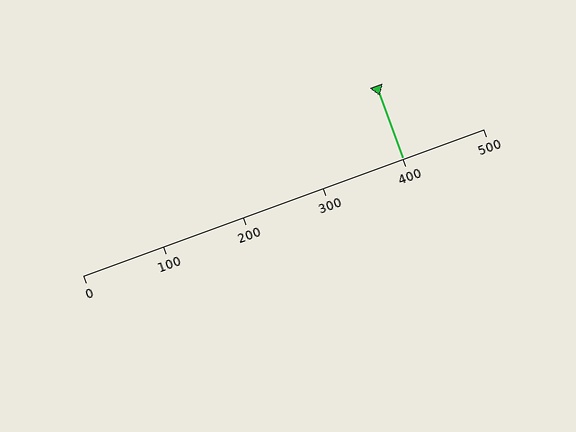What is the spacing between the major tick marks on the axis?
The major ticks are spaced 100 apart.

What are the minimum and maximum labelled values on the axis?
The axis runs from 0 to 500.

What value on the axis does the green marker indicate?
The marker indicates approximately 400.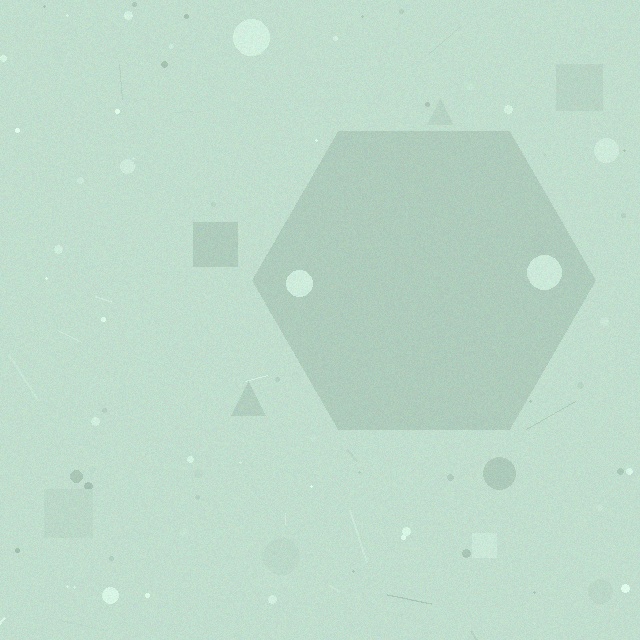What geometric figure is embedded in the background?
A hexagon is embedded in the background.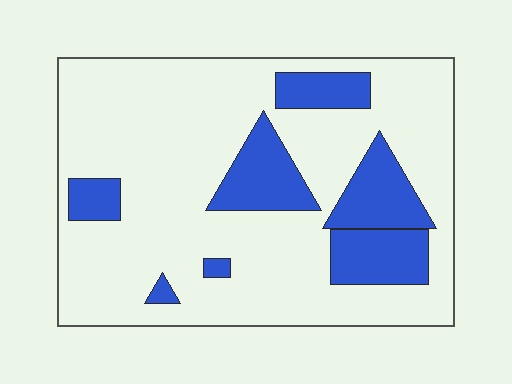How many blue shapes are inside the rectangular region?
7.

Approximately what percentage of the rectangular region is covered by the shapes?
Approximately 25%.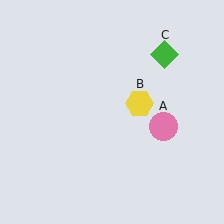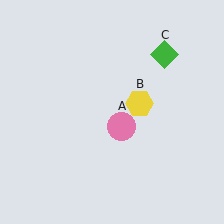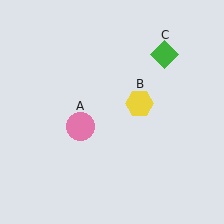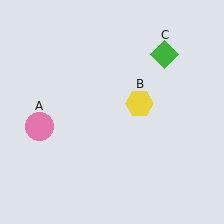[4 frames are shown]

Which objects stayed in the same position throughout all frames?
Yellow hexagon (object B) and green diamond (object C) remained stationary.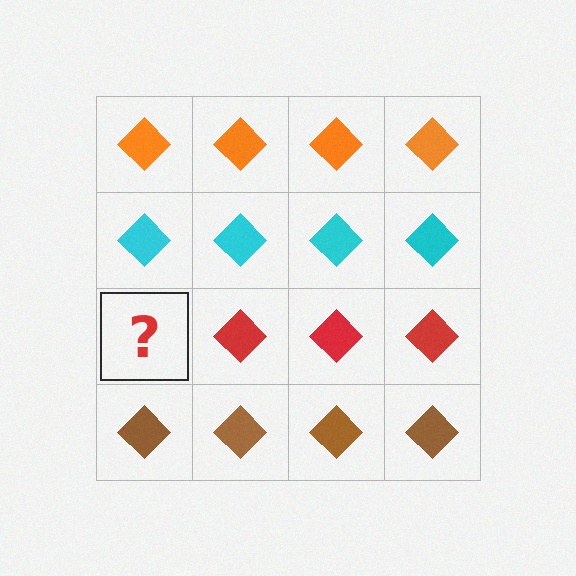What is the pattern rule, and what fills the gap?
The rule is that each row has a consistent color. The gap should be filled with a red diamond.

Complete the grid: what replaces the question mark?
The question mark should be replaced with a red diamond.